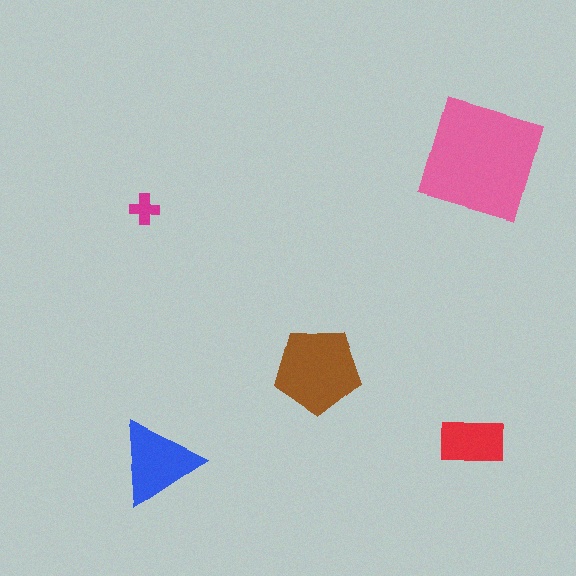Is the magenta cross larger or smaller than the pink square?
Smaller.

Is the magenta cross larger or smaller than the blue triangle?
Smaller.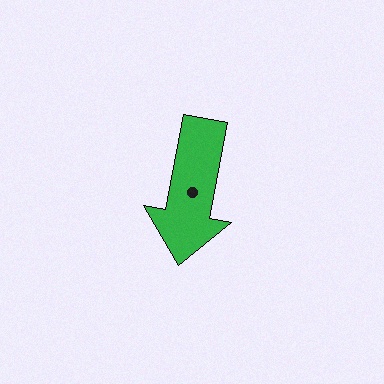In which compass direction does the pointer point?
South.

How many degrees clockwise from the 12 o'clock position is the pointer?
Approximately 190 degrees.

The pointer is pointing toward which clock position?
Roughly 6 o'clock.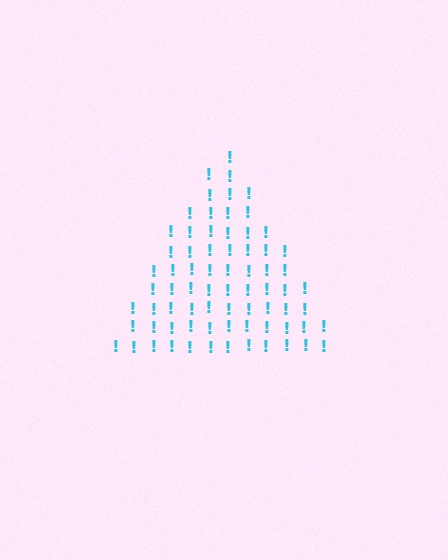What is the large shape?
The large shape is a triangle.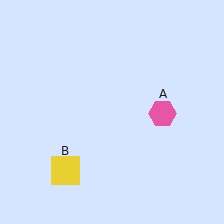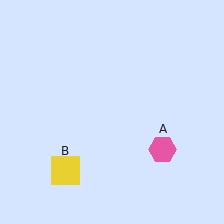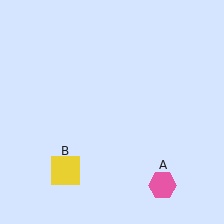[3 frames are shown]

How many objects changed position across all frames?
1 object changed position: pink hexagon (object A).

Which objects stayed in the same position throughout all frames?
Yellow square (object B) remained stationary.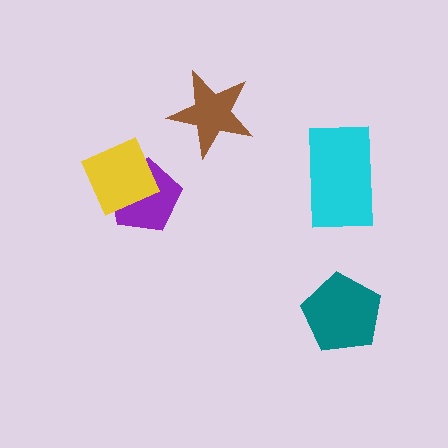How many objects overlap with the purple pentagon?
1 object overlaps with the purple pentagon.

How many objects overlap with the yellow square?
1 object overlaps with the yellow square.